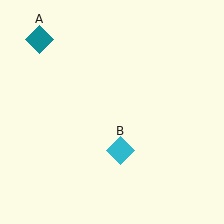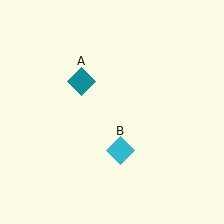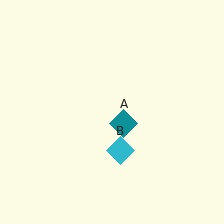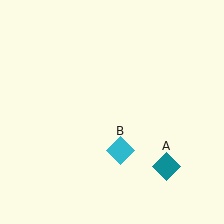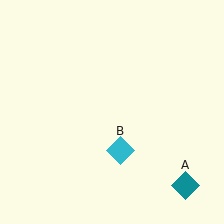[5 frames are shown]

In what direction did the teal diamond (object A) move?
The teal diamond (object A) moved down and to the right.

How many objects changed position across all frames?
1 object changed position: teal diamond (object A).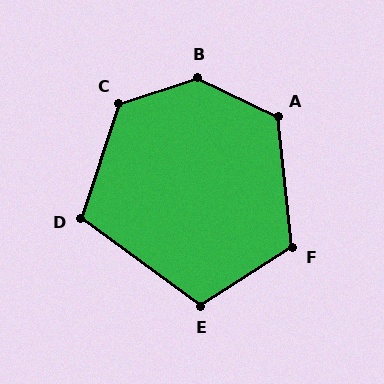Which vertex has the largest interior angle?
B, at approximately 136 degrees.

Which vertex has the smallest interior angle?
D, at approximately 108 degrees.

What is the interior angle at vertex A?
Approximately 122 degrees (obtuse).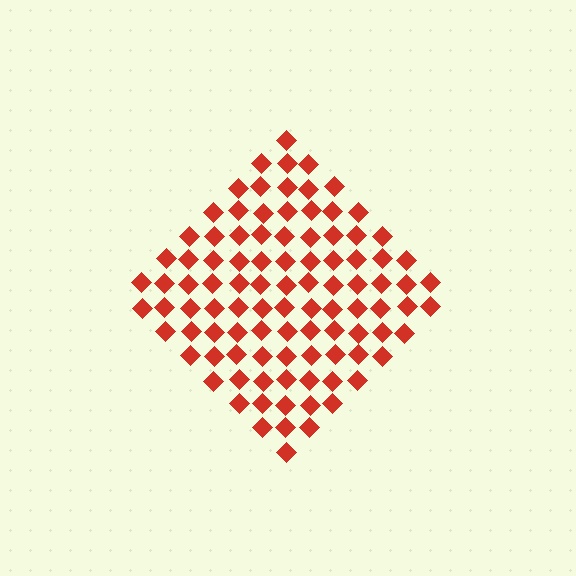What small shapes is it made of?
It is made of small diamonds.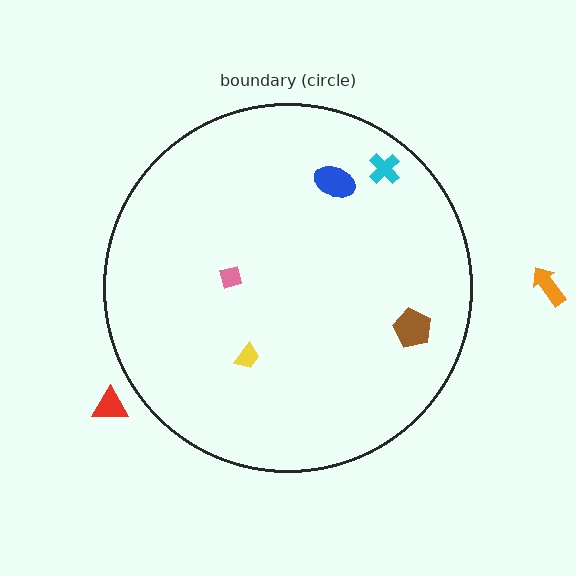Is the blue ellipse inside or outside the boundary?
Inside.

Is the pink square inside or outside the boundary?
Inside.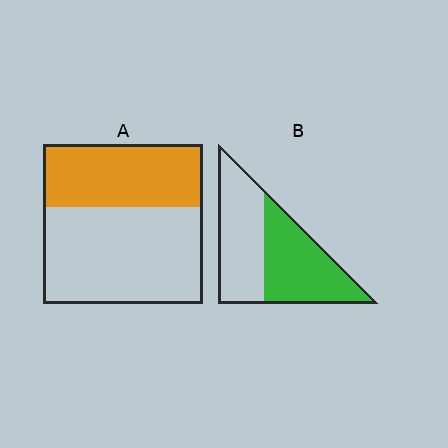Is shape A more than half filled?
No.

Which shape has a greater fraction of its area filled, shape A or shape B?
Shape B.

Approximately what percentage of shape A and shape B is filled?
A is approximately 40% and B is approximately 50%.